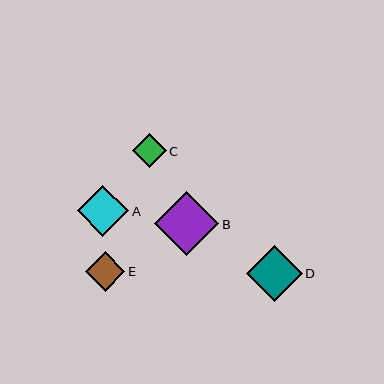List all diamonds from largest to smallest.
From largest to smallest: B, D, A, E, C.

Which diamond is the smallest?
Diamond C is the smallest with a size of approximately 34 pixels.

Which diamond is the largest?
Diamond B is the largest with a size of approximately 64 pixels.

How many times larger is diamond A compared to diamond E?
Diamond A is approximately 1.3 times the size of diamond E.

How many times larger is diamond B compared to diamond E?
Diamond B is approximately 1.6 times the size of diamond E.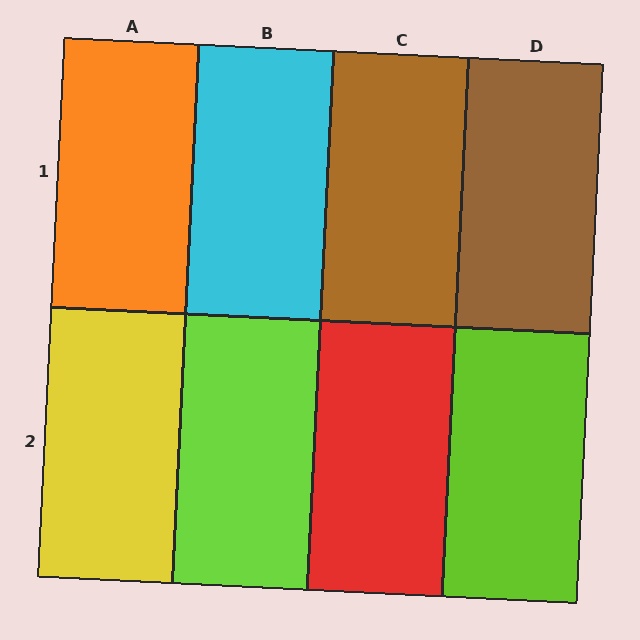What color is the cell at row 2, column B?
Lime.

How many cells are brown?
2 cells are brown.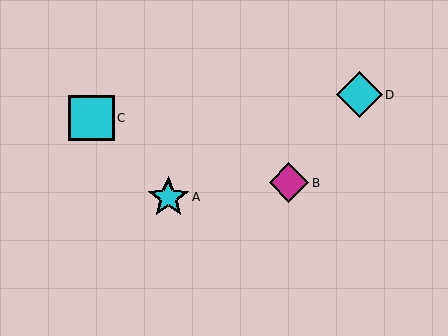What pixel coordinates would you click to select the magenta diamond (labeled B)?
Click at (289, 183) to select the magenta diamond B.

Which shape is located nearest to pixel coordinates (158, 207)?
The cyan star (labeled A) at (168, 197) is nearest to that location.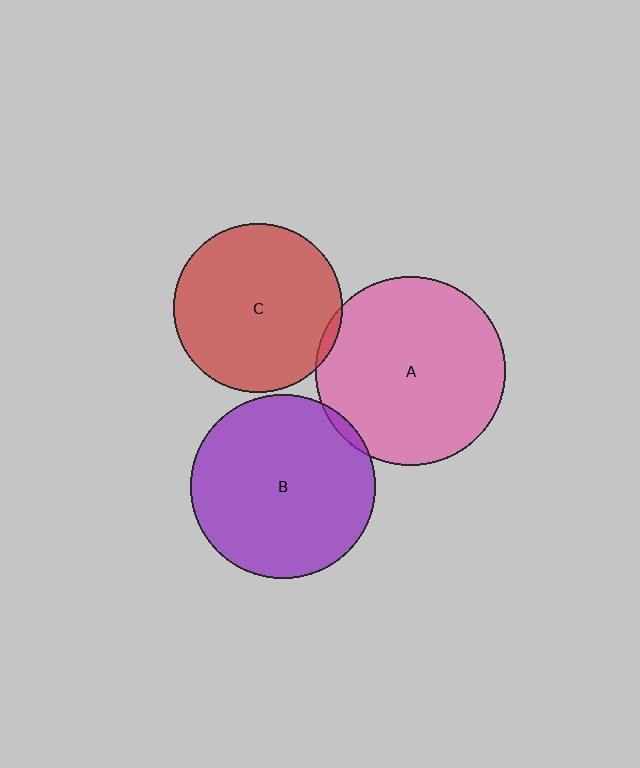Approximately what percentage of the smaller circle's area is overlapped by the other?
Approximately 5%.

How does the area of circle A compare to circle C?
Approximately 1.3 times.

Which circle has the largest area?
Circle A (pink).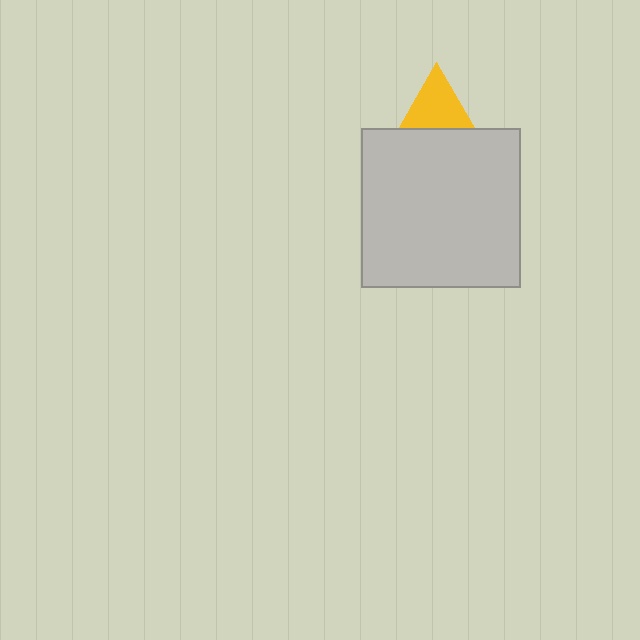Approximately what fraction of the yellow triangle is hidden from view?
Roughly 51% of the yellow triangle is hidden behind the light gray square.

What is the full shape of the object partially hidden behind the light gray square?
The partially hidden object is a yellow triangle.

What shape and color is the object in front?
The object in front is a light gray square.